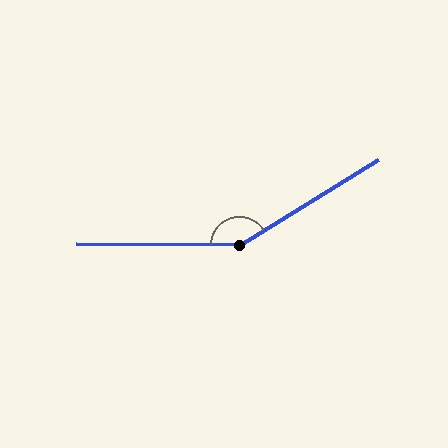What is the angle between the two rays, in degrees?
Approximately 148 degrees.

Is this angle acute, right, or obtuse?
It is obtuse.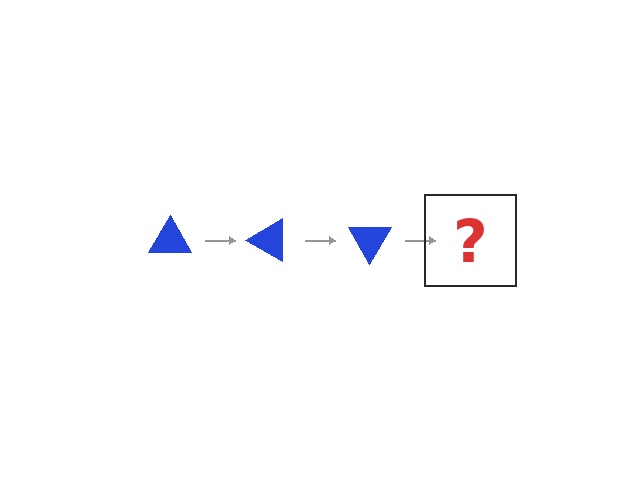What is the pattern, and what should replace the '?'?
The pattern is that the triangle rotates 30 degrees each step. The '?' should be a blue triangle rotated 90 degrees.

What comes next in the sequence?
The next element should be a blue triangle rotated 90 degrees.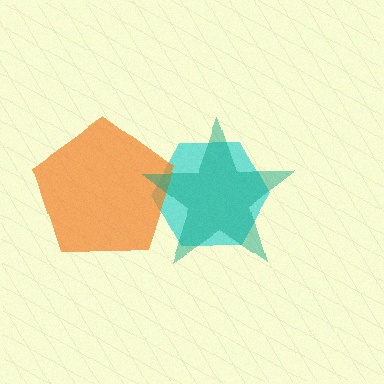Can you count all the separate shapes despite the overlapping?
Yes, there are 3 separate shapes.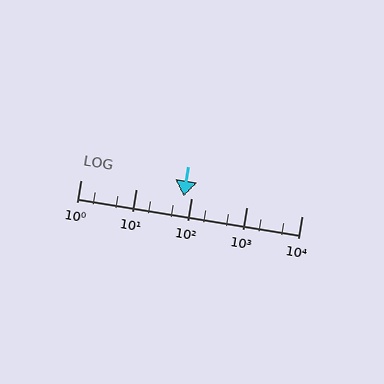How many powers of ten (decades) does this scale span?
The scale spans 4 decades, from 1 to 10000.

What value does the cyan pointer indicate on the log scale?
The pointer indicates approximately 73.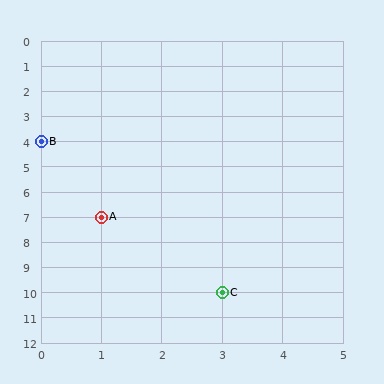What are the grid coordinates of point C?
Point C is at grid coordinates (3, 10).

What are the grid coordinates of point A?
Point A is at grid coordinates (1, 7).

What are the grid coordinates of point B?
Point B is at grid coordinates (0, 4).